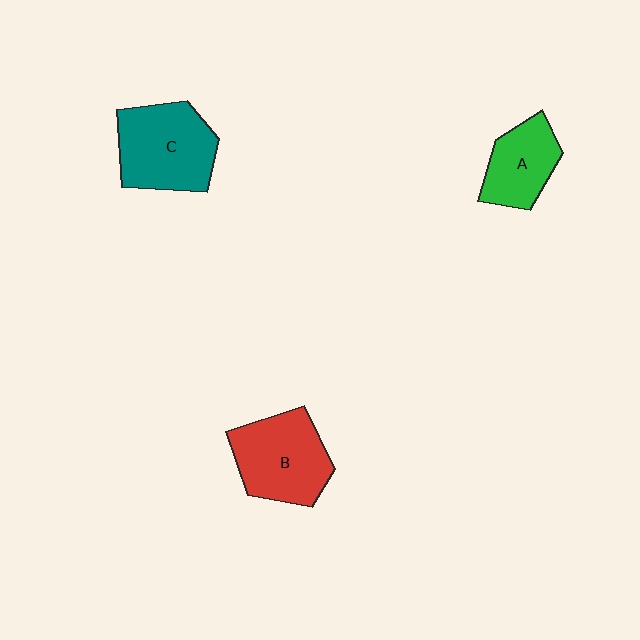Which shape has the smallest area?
Shape A (green).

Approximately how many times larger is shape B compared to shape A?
Approximately 1.4 times.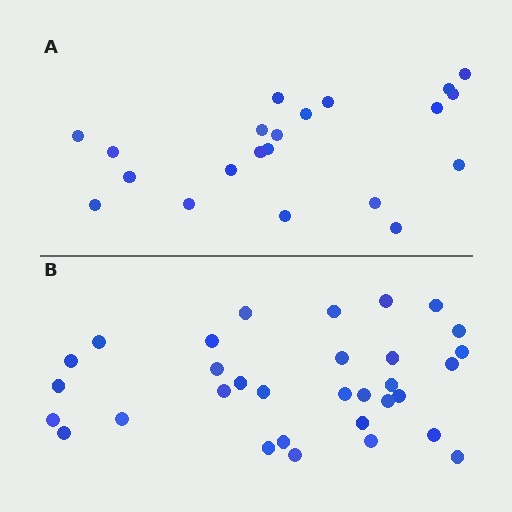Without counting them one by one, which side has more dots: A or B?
Region B (the bottom region) has more dots.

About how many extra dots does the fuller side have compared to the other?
Region B has roughly 12 or so more dots than region A.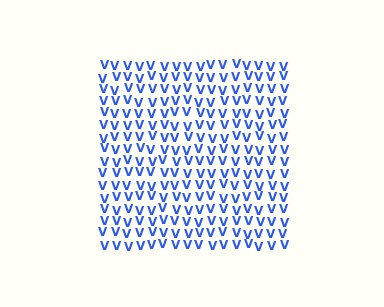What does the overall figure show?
The overall figure shows a square.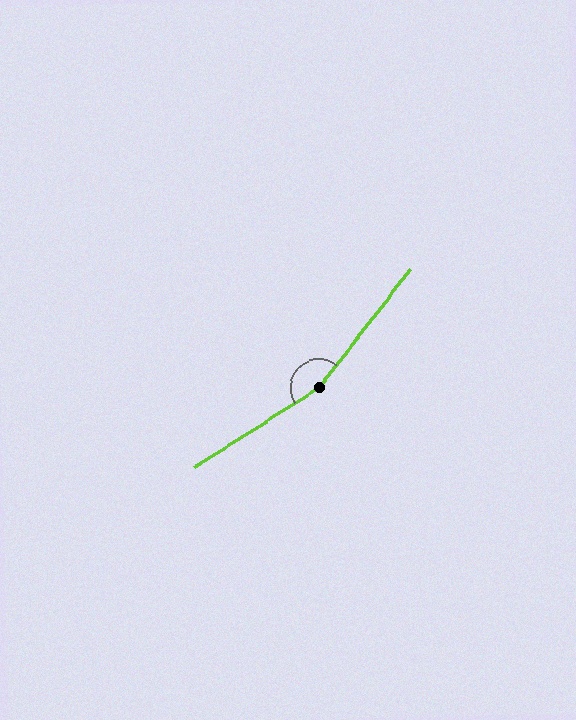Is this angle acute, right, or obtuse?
It is obtuse.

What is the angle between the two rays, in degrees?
Approximately 161 degrees.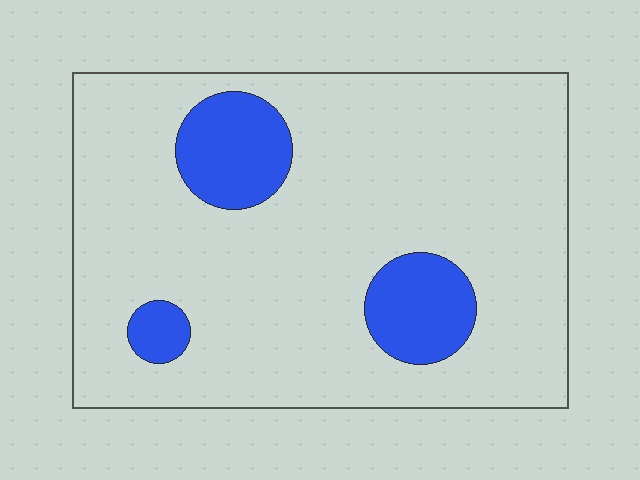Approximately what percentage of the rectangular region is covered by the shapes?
Approximately 15%.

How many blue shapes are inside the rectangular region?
3.